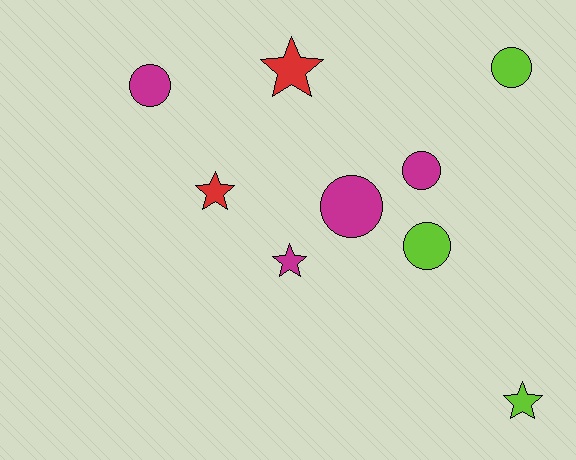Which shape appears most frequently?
Circle, with 5 objects.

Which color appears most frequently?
Magenta, with 4 objects.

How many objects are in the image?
There are 9 objects.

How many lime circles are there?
There are 2 lime circles.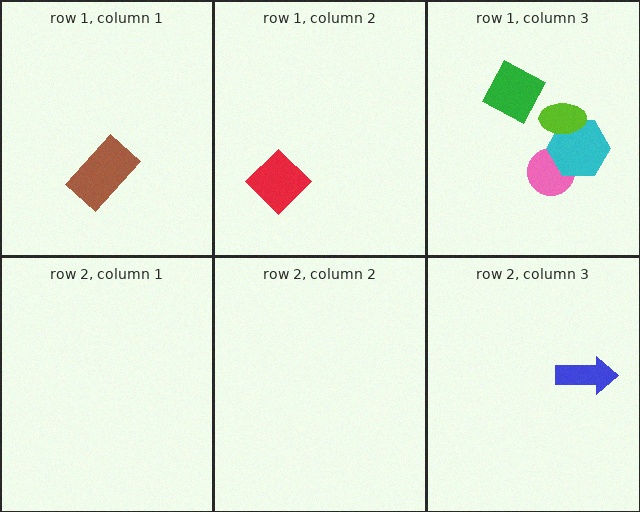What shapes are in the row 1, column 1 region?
The brown rectangle.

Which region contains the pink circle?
The row 1, column 3 region.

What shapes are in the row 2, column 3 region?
The blue arrow.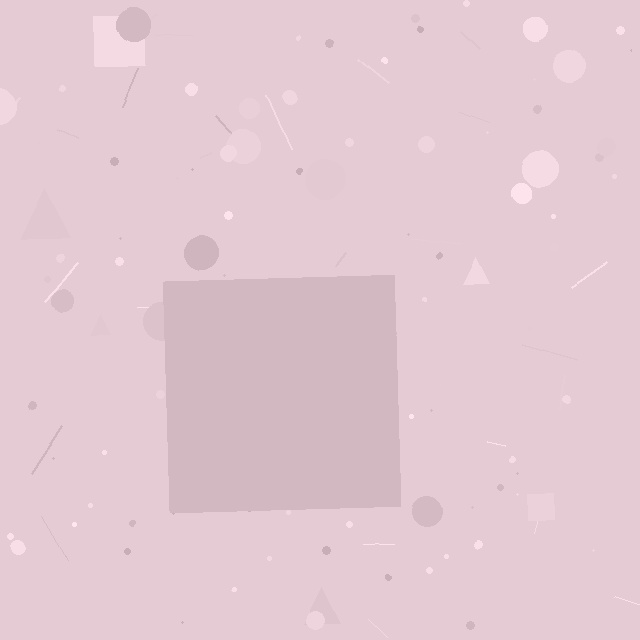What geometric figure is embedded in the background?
A square is embedded in the background.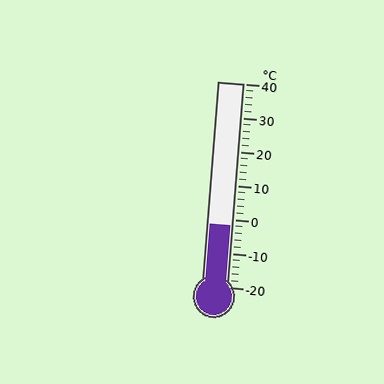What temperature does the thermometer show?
The thermometer shows approximately -2°C.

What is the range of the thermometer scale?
The thermometer scale ranges from -20°C to 40°C.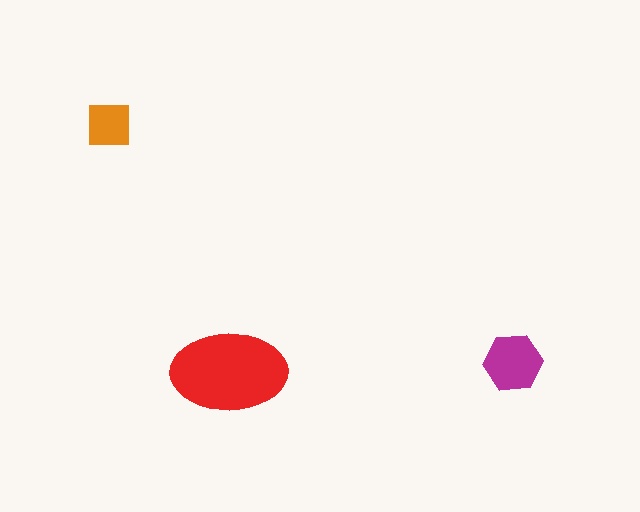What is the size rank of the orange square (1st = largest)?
3rd.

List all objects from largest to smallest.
The red ellipse, the magenta hexagon, the orange square.